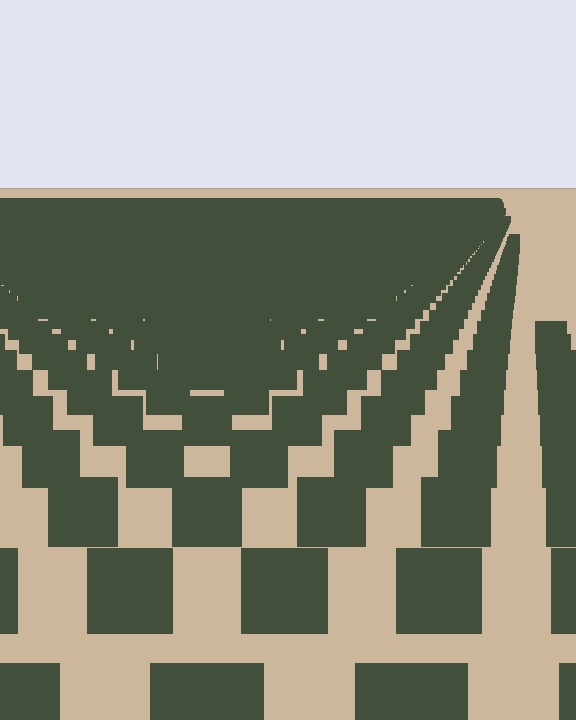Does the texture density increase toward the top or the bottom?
Density increases toward the top.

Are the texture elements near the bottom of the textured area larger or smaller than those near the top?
Larger. Near the bottom, elements are closer to the viewer and appear at a bigger on-screen size.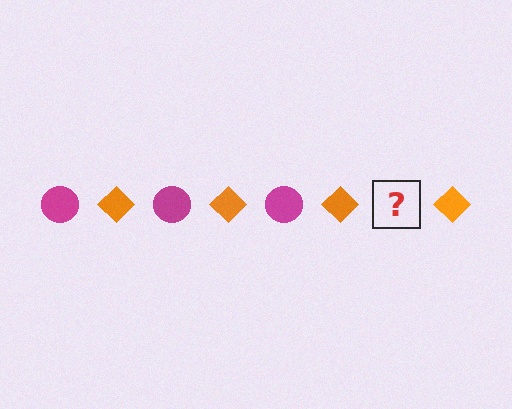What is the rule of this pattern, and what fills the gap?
The rule is that the pattern alternates between magenta circle and orange diamond. The gap should be filled with a magenta circle.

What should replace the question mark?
The question mark should be replaced with a magenta circle.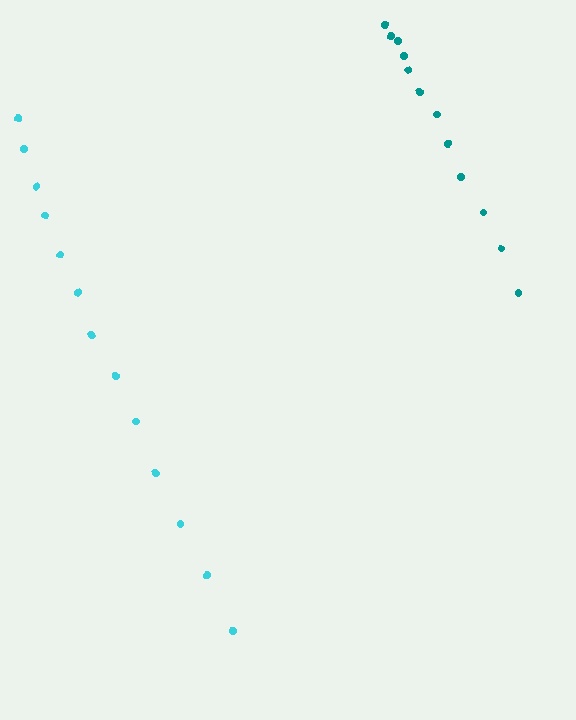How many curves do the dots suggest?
There are 2 distinct paths.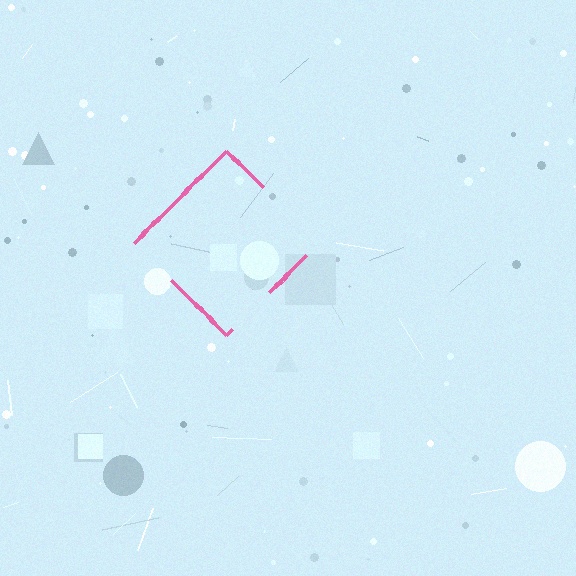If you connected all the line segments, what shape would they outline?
They would outline a diamond.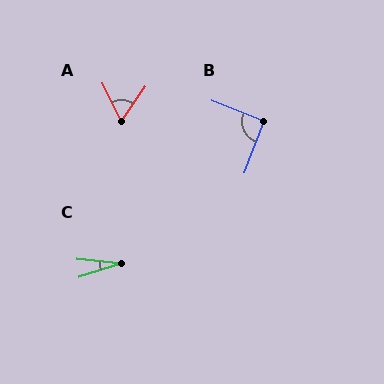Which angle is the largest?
B, at approximately 92 degrees.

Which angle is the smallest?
C, at approximately 22 degrees.